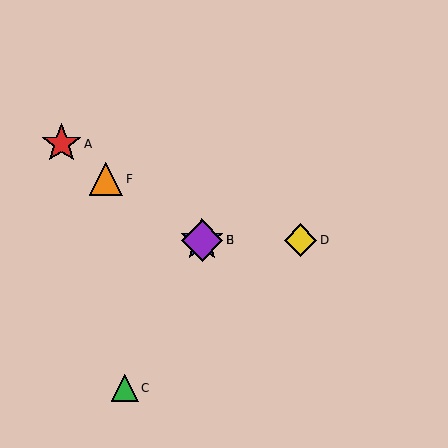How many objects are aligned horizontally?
3 objects (B, D, E) are aligned horizontally.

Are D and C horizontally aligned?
No, D is at y≈240 and C is at y≈388.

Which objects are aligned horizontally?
Objects B, D, E are aligned horizontally.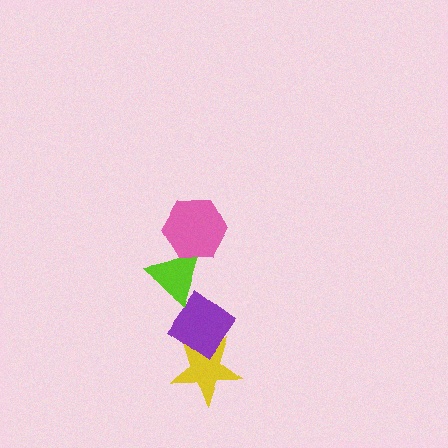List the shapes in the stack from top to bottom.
From top to bottom: the pink hexagon, the lime triangle, the purple diamond, the yellow star.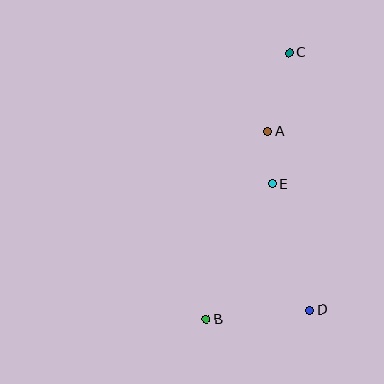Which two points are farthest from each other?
Points B and C are farthest from each other.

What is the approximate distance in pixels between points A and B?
The distance between A and B is approximately 198 pixels.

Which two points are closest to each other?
Points A and E are closest to each other.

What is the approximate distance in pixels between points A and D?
The distance between A and D is approximately 183 pixels.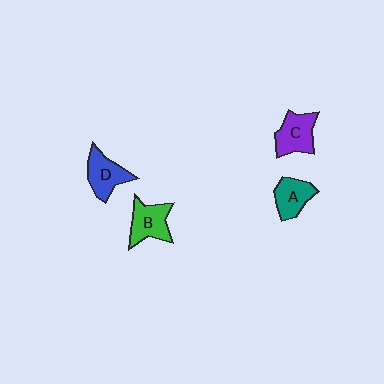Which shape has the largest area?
Shape C (purple).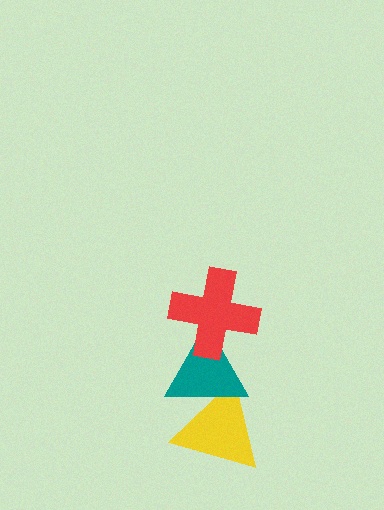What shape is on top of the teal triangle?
The red cross is on top of the teal triangle.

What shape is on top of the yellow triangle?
The teal triangle is on top of the yellow triangle.